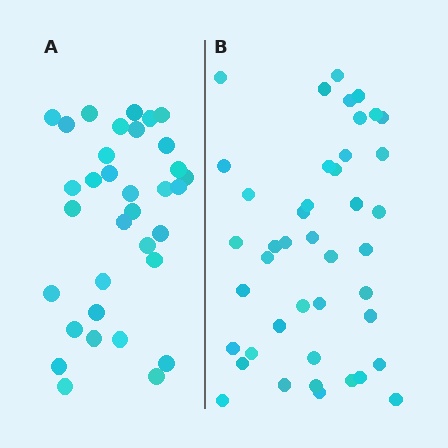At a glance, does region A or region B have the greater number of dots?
Region B (the right region) has more dots.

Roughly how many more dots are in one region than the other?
Region B has roughly 8 or so more dots than region A.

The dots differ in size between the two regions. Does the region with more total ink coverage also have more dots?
No. Region A has more total ink coverage because its dots are larger, but region B actually contains more individual dots. Total area can be misleading — the number of items is what matters here.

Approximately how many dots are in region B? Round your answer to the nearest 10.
About 40 dots. (The exact count is 43, which rounds to 40.)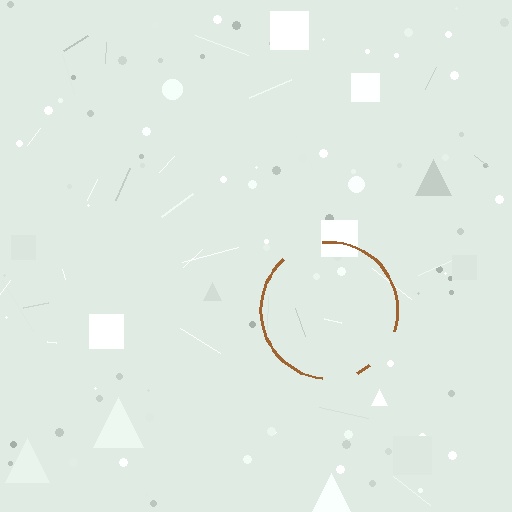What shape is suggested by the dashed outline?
The dashed outline suggests a circle.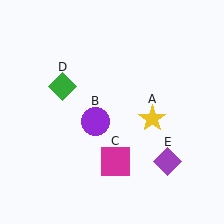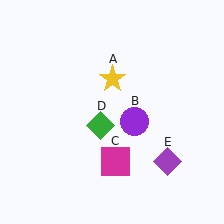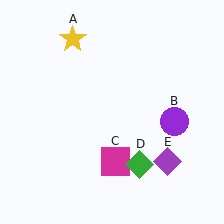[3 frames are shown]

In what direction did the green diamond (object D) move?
The green diamond (object D) moved down and to the right.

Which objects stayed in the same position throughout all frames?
Magenta square (object C) and purple diamond (object E) remained stationary.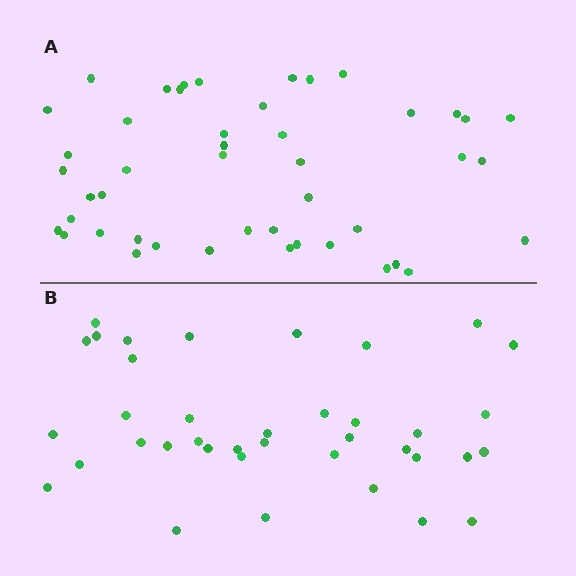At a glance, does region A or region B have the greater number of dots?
Region A (the top region) has more dots.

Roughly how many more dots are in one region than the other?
Region A has roughly 8 or so more dots than region B.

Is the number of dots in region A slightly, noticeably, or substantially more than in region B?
Region A has only slightly more — the two regions are fairly close. The ratio is roughly 1.2 to 1.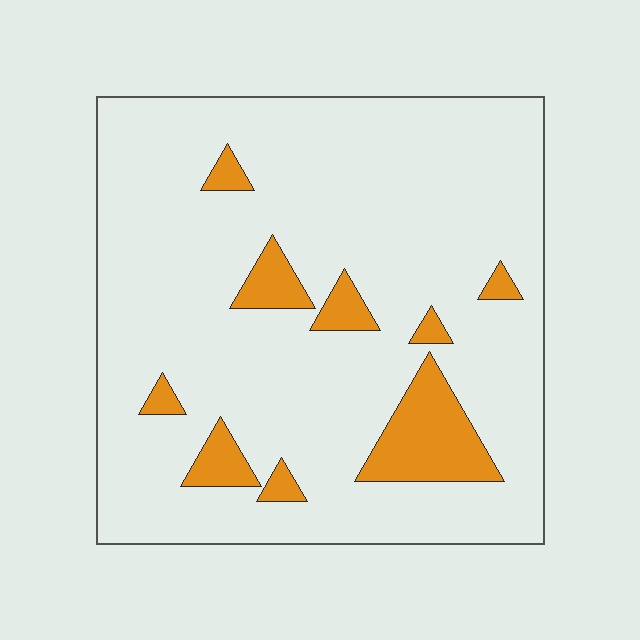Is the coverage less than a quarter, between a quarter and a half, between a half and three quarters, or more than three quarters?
Less than a quarter.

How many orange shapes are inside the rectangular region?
9.